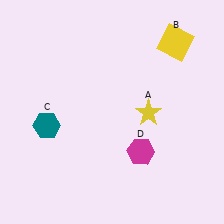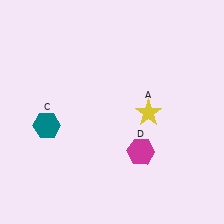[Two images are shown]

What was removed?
The yellow square (B) was removed in Image 2.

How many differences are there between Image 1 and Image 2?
There is 1 difference between the two images.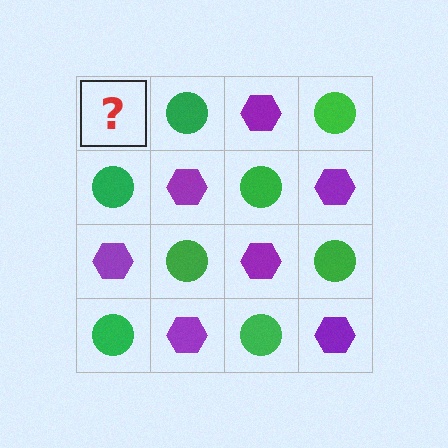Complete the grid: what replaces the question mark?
The question mark should be replaced with a purple hexagon.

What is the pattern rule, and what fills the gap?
The rule is that it alternates purple hexagon and green circle in a checkerboard pattern. The gap should be filled with a purple hexagon.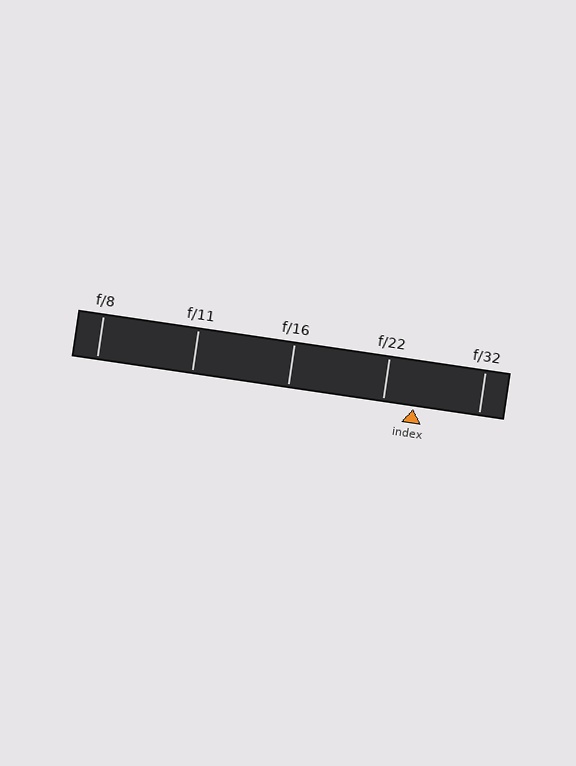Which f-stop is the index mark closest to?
The index mark is closest to f/22.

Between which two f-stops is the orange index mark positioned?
The index mark is between f/22 and f/32.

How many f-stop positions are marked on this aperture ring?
There are 5 f-stop positions marked.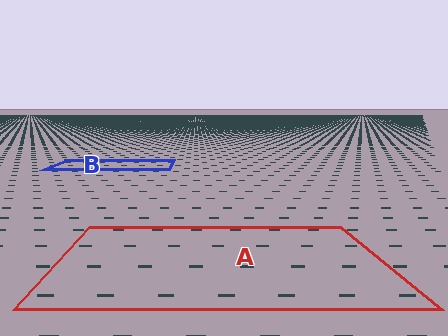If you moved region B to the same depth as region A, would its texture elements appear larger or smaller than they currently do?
They would appear larger. At a closer depth, the same texture elements are projected at a bigger on-screen size.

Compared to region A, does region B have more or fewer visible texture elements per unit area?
Region B has more texture elements per unit area — they are packed more densely because it is farther away.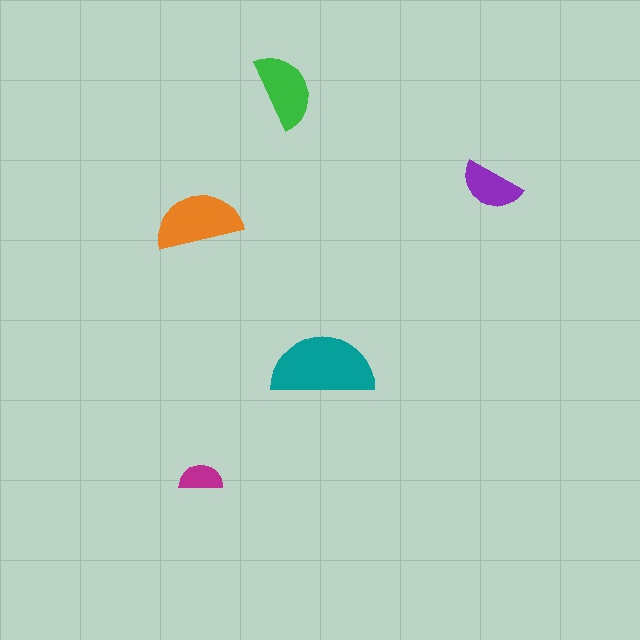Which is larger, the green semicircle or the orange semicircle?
The orange one.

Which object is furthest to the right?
The purple semicircle is rightmost.